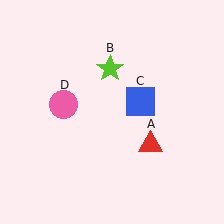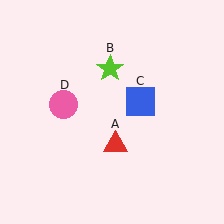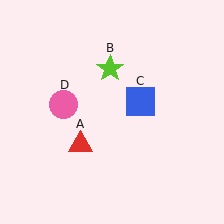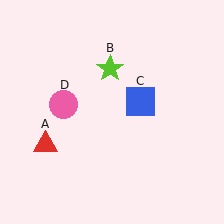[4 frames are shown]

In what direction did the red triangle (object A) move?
The red triangle (object A) moved left.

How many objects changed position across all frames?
1 object changed position: red triangle (object A).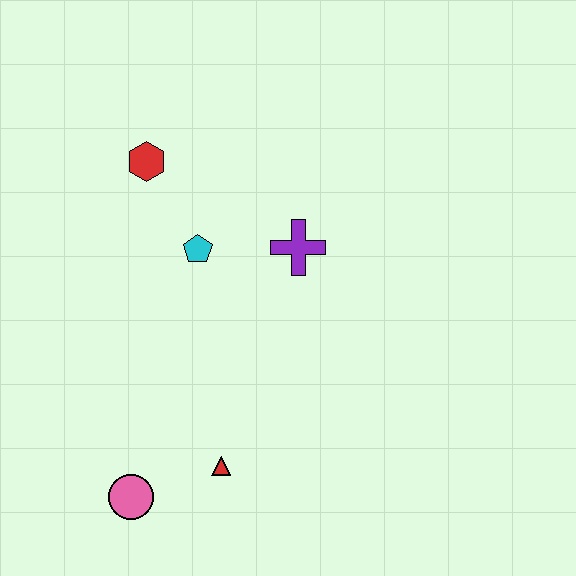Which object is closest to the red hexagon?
The cyan pentagon is closest to the red hexagon.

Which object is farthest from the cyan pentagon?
The pink circle is farthest from the cyan pentagon.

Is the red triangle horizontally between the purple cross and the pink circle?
Yes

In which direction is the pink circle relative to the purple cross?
The pink circle is below the purple cross.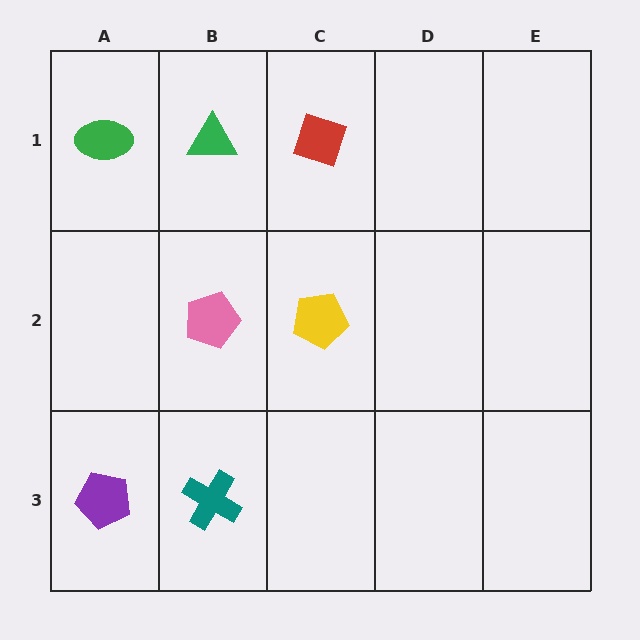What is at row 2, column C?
A yellow pentagon.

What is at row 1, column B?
A green triangle.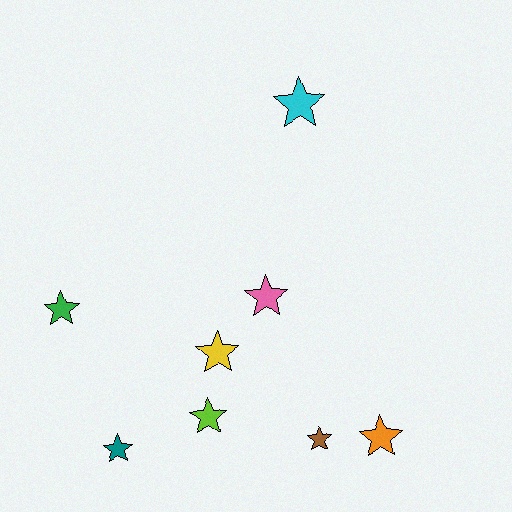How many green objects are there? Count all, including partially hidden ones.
There is 1 green object.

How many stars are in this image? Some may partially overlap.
There are 8 stars.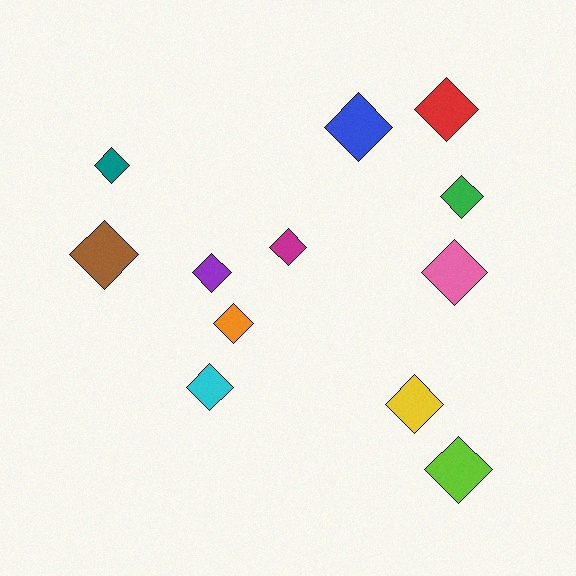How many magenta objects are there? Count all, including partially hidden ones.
There is 1 magenta object.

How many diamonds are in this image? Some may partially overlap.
There are 12 diamonds.